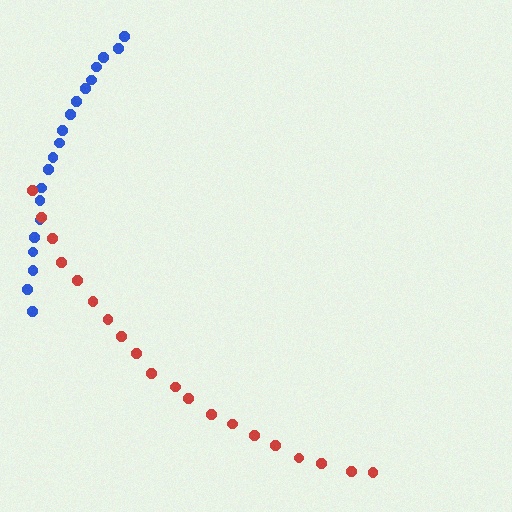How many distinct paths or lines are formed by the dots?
There are 2 distinct paths.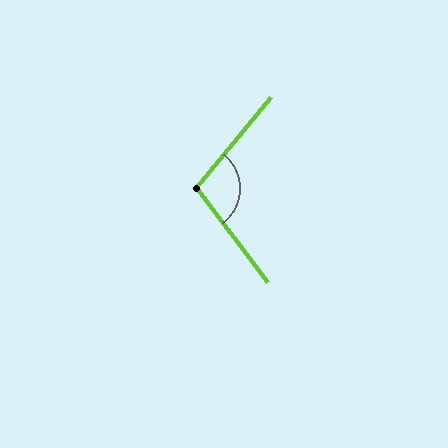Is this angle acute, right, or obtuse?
It is obtuse.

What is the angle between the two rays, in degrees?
Approximately 104 degrees.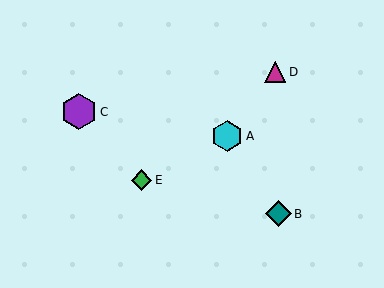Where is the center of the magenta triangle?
The center of the magenta triangle is at (275, 72).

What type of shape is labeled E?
Shape E is a green diamond.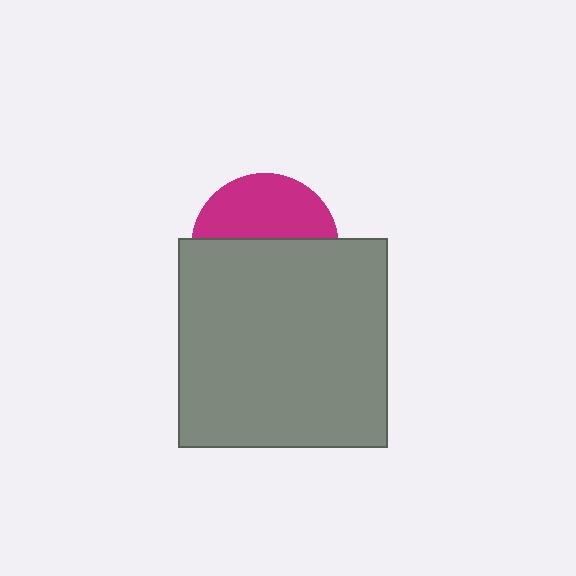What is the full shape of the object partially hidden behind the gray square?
The partially hidden object is a magenta circle.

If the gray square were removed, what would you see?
You would see the complete magenta circle.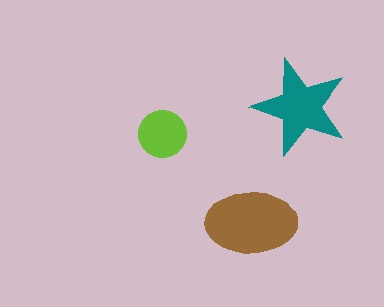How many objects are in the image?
There are 3 objects in the image.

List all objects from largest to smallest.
The brown ellipse, the teal star, the lime circle.